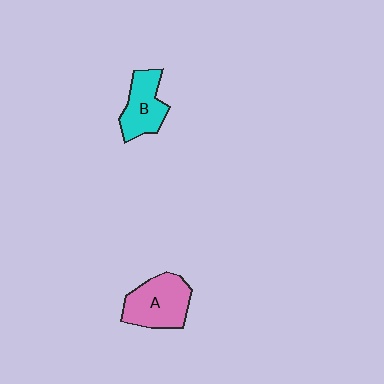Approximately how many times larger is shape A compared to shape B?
Approximately 1.3 times.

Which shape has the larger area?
Shape A (pink).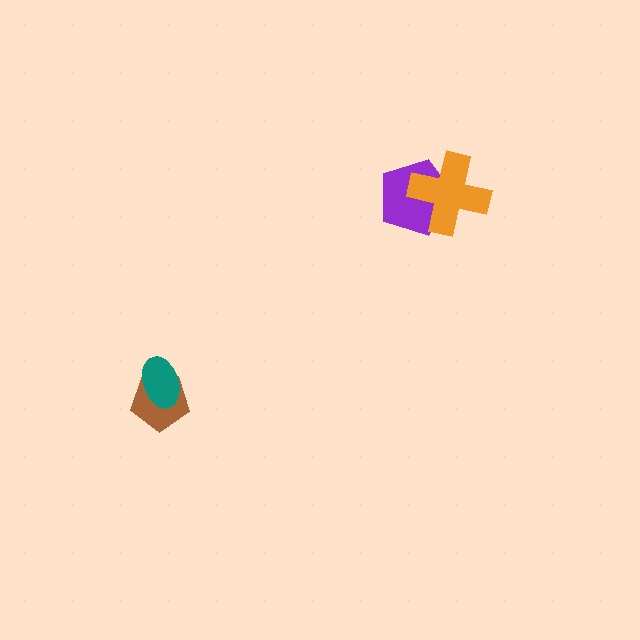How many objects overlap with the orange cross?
1 object overlaps with the orange cross.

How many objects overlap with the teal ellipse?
1 object overlaps with the teal ellipse.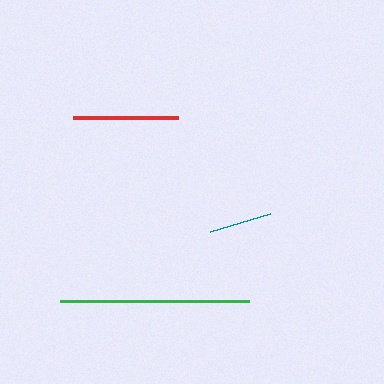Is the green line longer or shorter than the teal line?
The green line is longer than the teal line.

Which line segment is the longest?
The green line is the longest at approximately 189 pixels.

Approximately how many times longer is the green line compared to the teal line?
The green line is approximately 3.0 times the length of the teal line.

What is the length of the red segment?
The red segment is approximately 105 pixels long.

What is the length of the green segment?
The green segment is approximately 189 pixels long.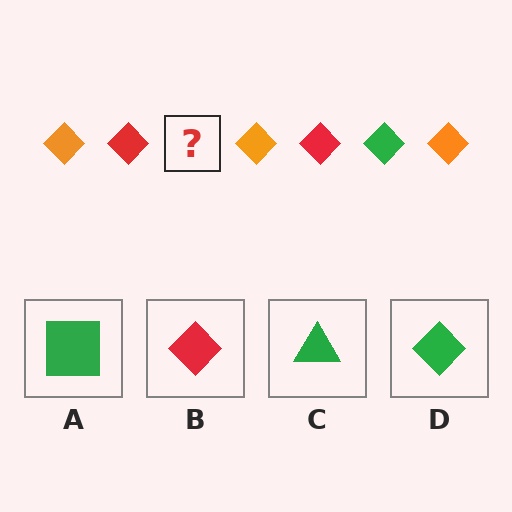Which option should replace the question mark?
Option D.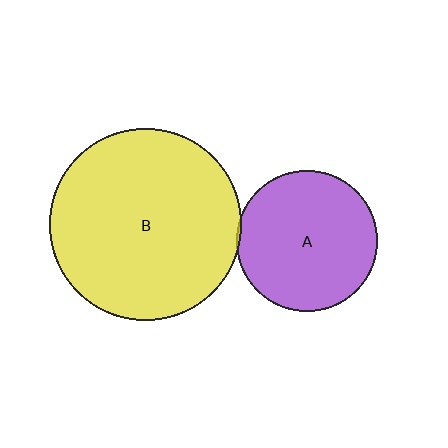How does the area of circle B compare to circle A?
Approximately 1.8 times.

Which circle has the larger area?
Circle B (yellow).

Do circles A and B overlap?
Yes.